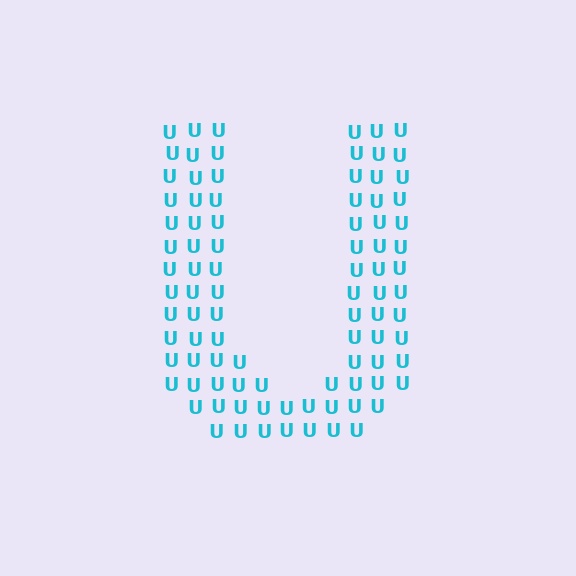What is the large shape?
The large shape is the letter U.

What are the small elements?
The small elements are letter U's.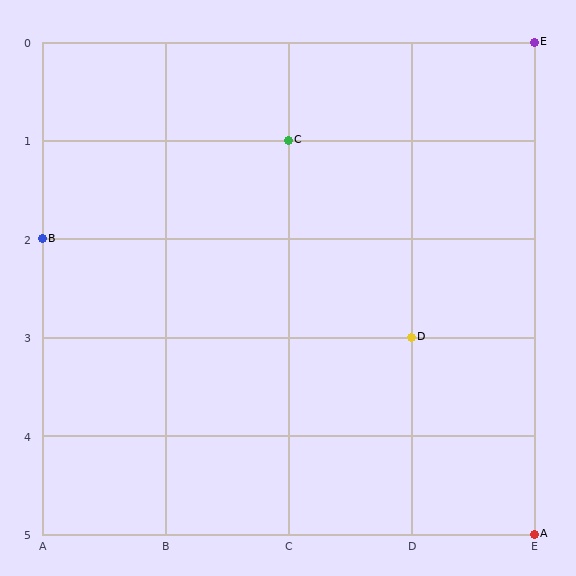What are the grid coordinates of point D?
Point D is at grid coordinates (D, 3).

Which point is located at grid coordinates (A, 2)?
Point B is at (A, 2).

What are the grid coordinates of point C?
Point C is at grid coordinates (C, 1).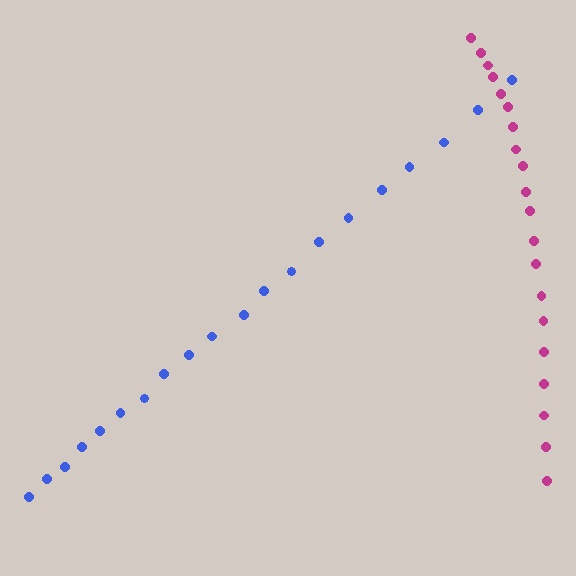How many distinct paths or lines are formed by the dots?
There are 2 distinct paths.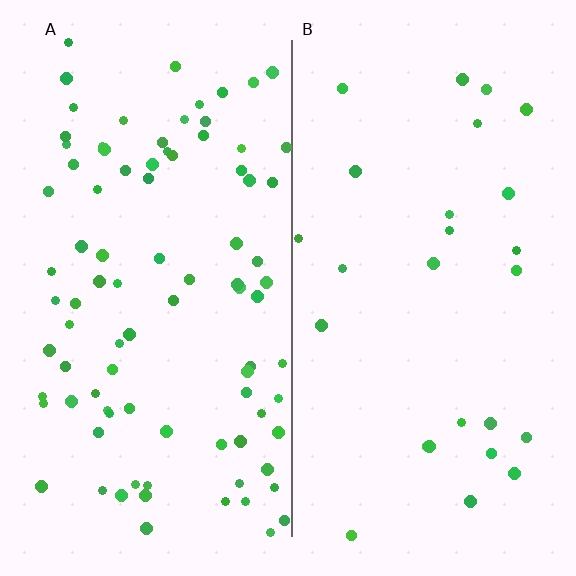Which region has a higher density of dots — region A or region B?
A (the left).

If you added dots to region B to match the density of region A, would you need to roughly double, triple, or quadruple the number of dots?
Approximately triple.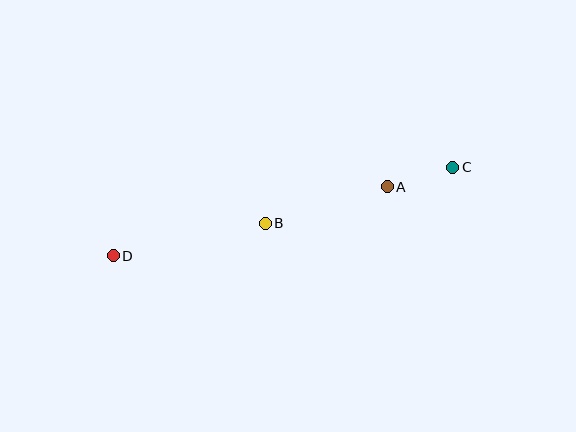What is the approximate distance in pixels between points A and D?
The distance between A and D is approximately 283 pixels.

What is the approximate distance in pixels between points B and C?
The distance between B and C is approximately 196 pixels.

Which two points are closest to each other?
Points A and C are closest to each other.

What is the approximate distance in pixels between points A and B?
The distance between A and B is approximately 127 pixels.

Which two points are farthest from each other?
Points C and D are farthest from each other.